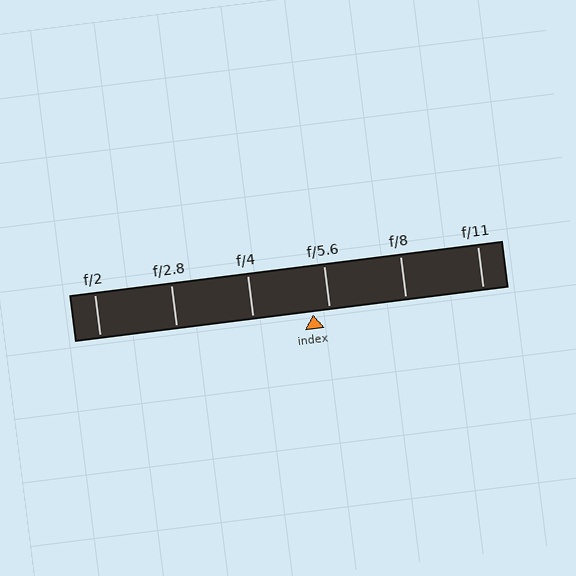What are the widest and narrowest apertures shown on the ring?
The widest aperture shown is f/2 and the narrowest is f/11.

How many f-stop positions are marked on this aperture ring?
There are 6 f-stop positions marked.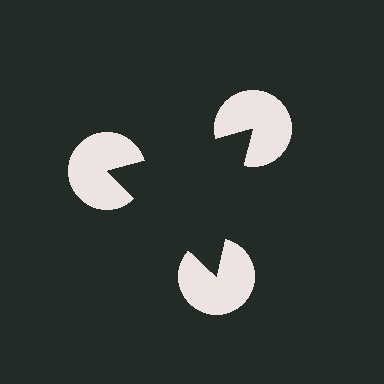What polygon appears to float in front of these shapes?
An illusory triangle — its edges are inferred from the aligned wedge cuts in the pac-man discs, not physically drawn.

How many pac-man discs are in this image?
There are 3 — one at each vertex of the illusory triangle.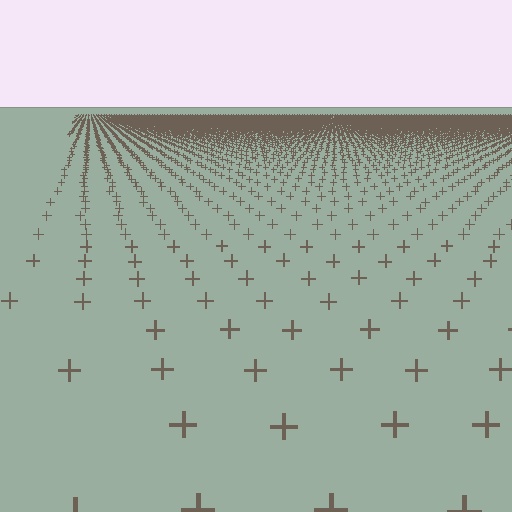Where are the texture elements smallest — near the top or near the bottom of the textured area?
Near the top.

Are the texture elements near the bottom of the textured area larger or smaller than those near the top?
Larger. Near the bottom, elements are closer to the viewer and appear at a bigger on-screen size.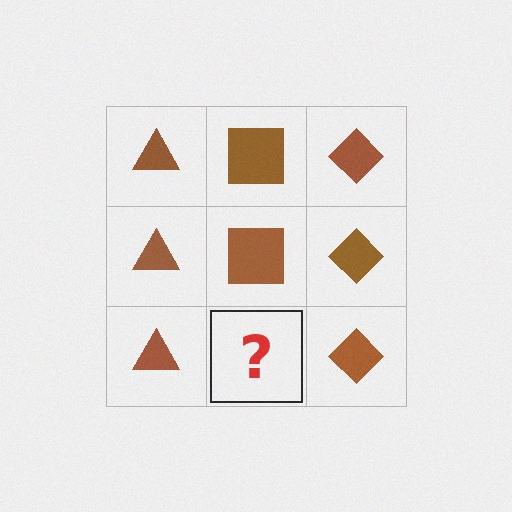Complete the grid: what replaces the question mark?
The question mark should be replaced with a brown square.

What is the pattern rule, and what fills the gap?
The rule is that each column has a consistent shape. The gap should be filled with a brown square.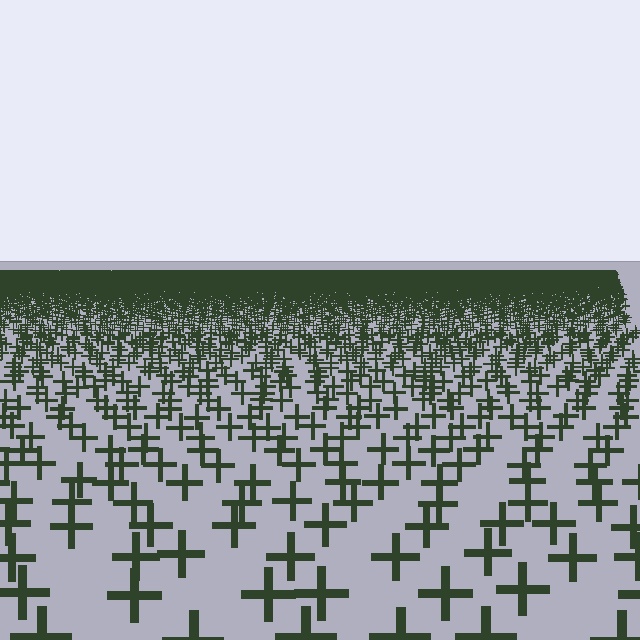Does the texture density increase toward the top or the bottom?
Density increases toward the top.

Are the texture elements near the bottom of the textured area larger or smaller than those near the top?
Larger. Near the bottom, elements are closer to the viewer and appear at a bigger on-screen size.